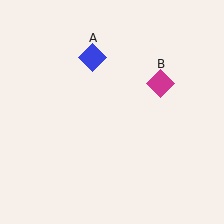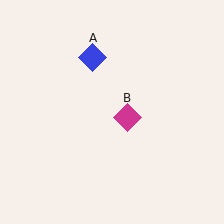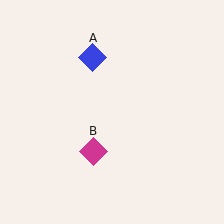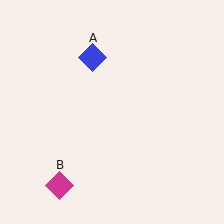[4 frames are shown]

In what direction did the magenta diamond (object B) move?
The magenta diamond (object B) moved down and to the left.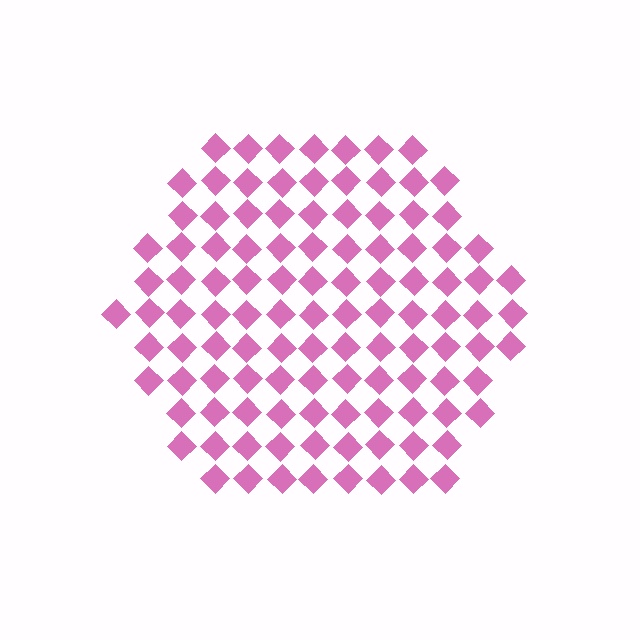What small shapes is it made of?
It is made of small diamonds.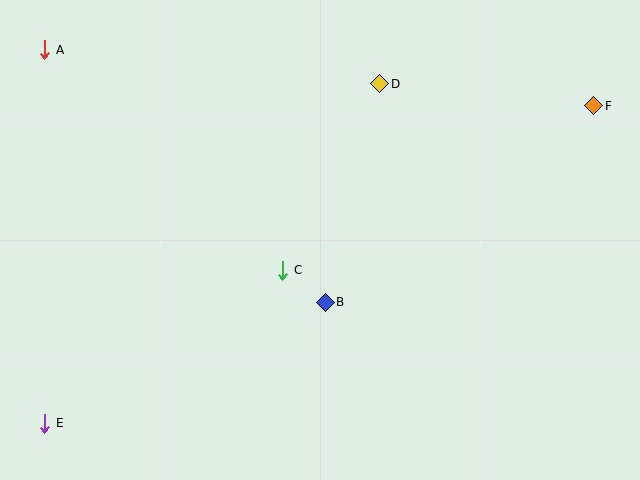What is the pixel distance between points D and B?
The distance between D and B is 225 pixels.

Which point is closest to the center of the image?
Point C at (283, 270) is closest to the center.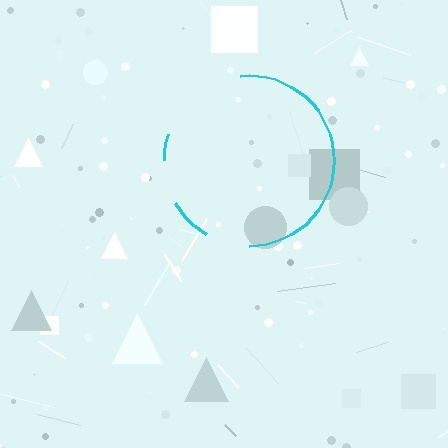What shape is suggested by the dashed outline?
The dashed outline suggests a circle.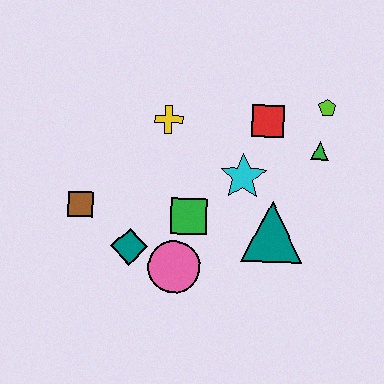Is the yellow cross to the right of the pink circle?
No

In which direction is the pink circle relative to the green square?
The pink circle is below the green square.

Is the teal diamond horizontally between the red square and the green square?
No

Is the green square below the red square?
Yes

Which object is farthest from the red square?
The brown square is farthest from the red square.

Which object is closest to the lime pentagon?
The green triangle is closest to the lime pentagon.